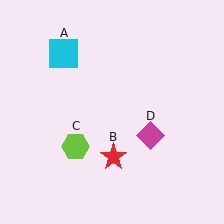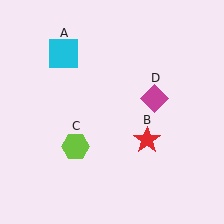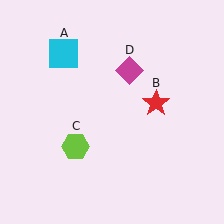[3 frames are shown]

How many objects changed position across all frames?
2 objects changed position: red star (object B), magenta diamond (object D).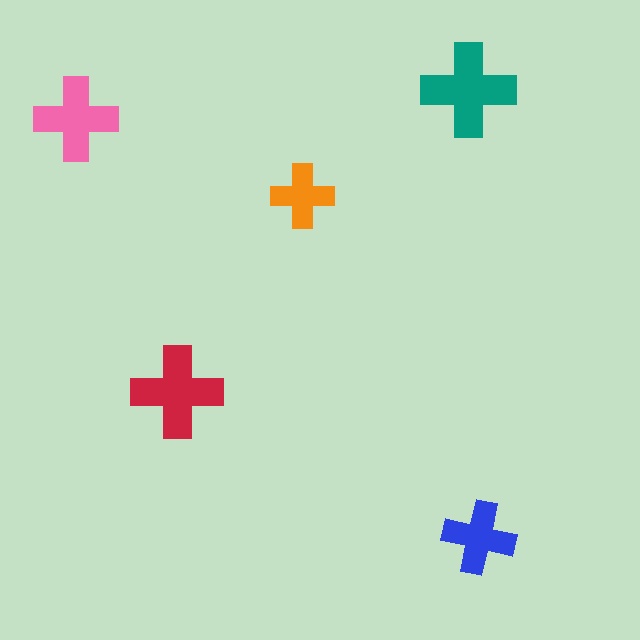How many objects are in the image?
There are 5 objects in the image.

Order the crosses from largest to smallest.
the teal one, the red one, the pink one, the blue one, the orange one.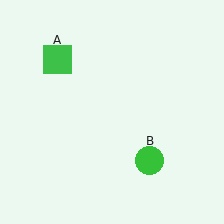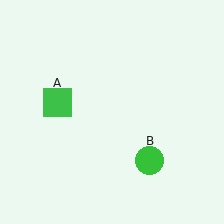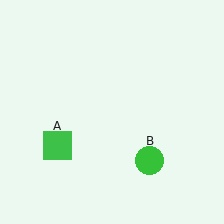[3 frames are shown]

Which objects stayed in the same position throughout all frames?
Green circle (object B) remained stationary.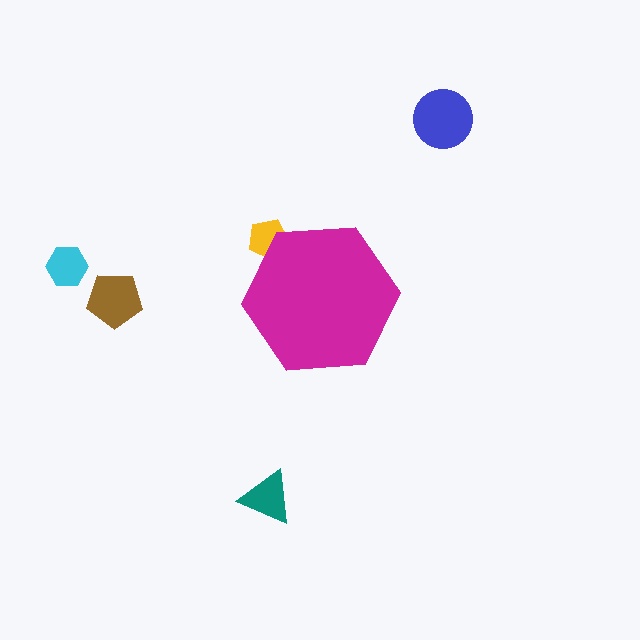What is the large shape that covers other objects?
A magenta hexagon.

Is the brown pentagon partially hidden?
No, the brown pentagon is fully visible.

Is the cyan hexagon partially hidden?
No, the cyan hexagon is fully visible.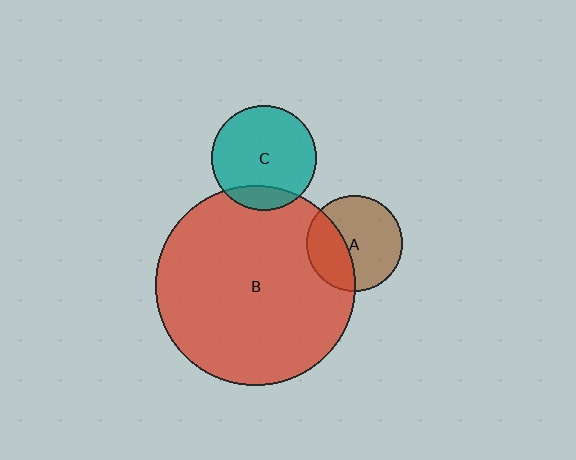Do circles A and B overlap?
Yes.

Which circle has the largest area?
Circle B (red).